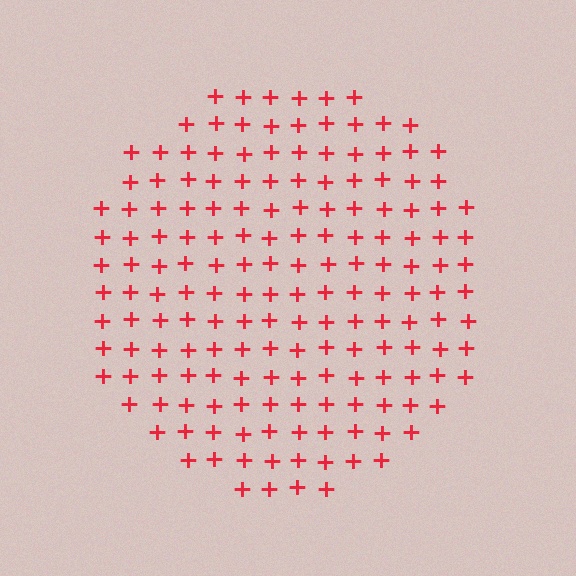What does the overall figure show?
The overall figure shows a circle.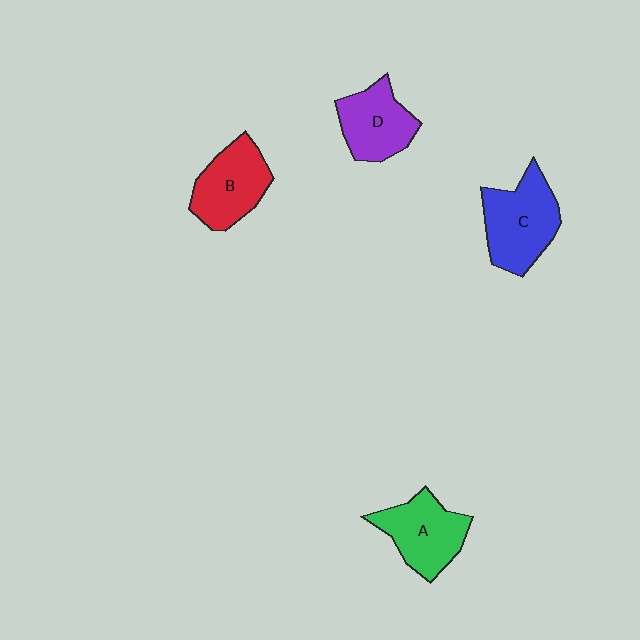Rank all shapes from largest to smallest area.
From largest to smallest: C (blue), A (green), B (red), D (purple).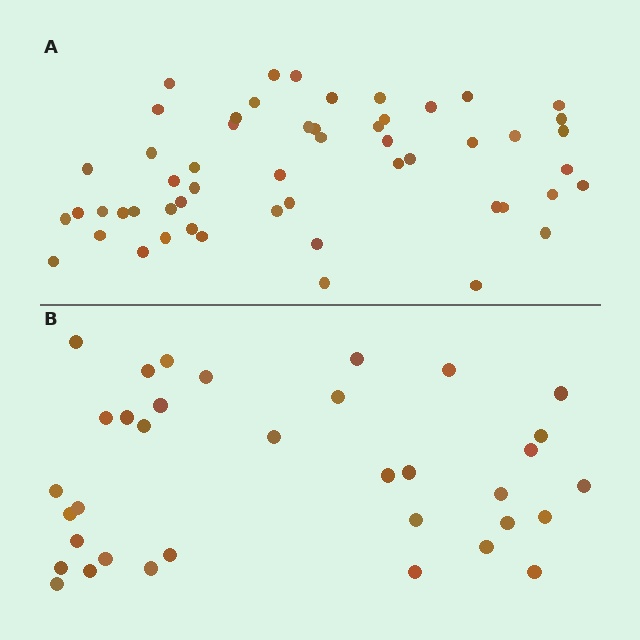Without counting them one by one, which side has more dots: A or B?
Region A (the top region) has more dots.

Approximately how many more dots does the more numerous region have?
Region A has approximately 20 more dots than region B.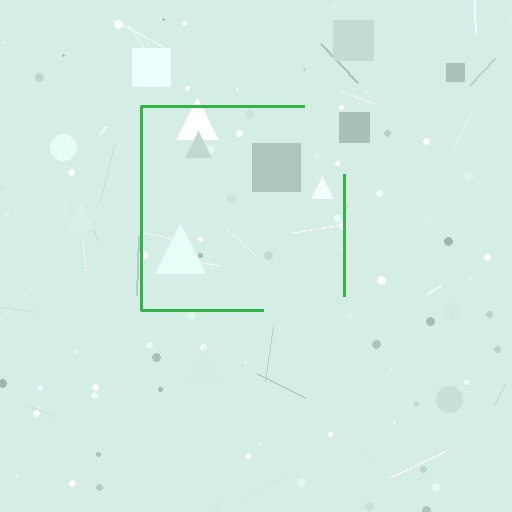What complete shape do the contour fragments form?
The contour fragments form a square.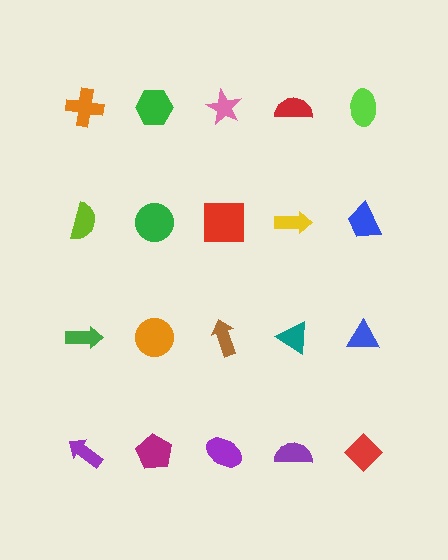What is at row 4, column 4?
A purple semicircle.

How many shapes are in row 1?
5 shapes.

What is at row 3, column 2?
An orange circle.